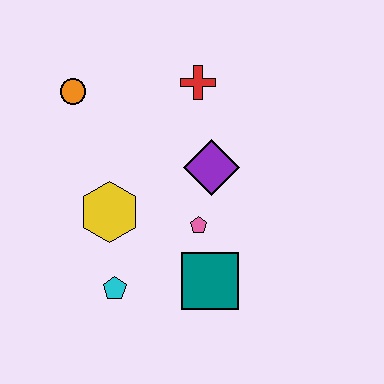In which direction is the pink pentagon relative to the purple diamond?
The pink pentagon is below the purple diamond.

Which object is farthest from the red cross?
The cyan pentagon is farthest from the red cross.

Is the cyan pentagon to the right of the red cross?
No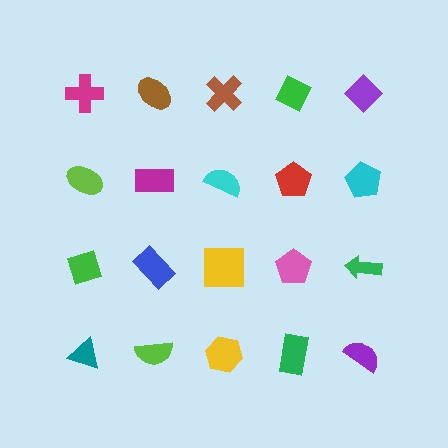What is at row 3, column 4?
A pink pentagon.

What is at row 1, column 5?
A purple diamond.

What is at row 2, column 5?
A cyan pentagon.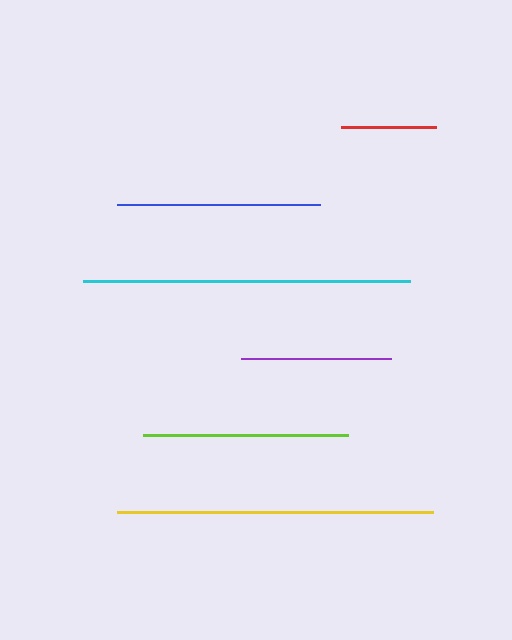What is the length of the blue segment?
The blue segment is approximately 203 pixels long.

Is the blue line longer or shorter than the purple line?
The blue line is longer than the purple line.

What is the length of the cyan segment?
The cyan segment is approximately 327 pixels long.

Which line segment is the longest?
The cyan line is the longest at approximately 327 pixels.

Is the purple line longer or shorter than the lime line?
The lime line is longer than the purple line.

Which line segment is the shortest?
The red line is the shortest at approximately 95 pixels.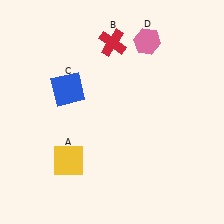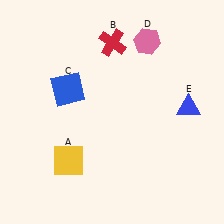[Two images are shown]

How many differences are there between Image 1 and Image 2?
There is 1 difference between the two images.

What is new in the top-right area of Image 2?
A blue triangle (E) was added in the top-right area of Image 2.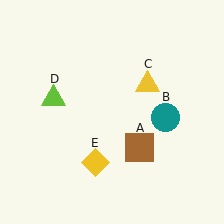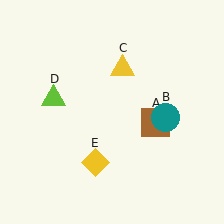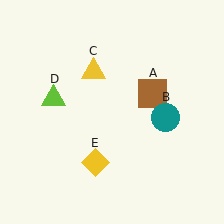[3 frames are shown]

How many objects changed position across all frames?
2 objects changed position: brown square (object A), yellow triangle (object C).